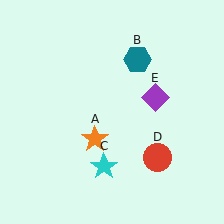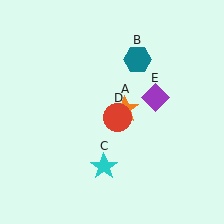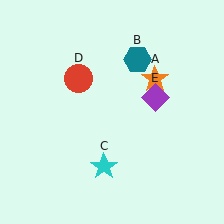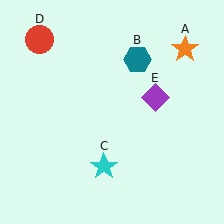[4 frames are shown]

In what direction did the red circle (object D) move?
The red circle (object D) moved up and to the left.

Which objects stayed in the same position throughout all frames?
Teal hexagon (object B) and cyan star (object C) and purple diamond (object E) remained stationary.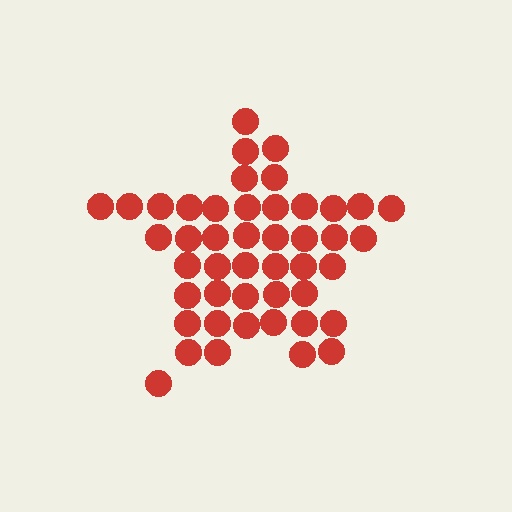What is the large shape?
The large shape is a star.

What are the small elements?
The small elements are circles.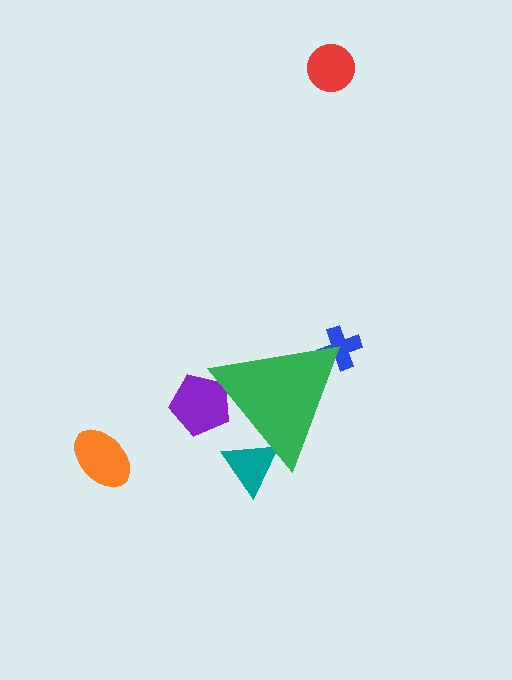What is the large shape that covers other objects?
A green triangle.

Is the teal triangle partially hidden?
Yes, the teal triangle is partially hidden behind the green triangle.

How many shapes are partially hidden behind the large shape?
3 shapes are partially hidden.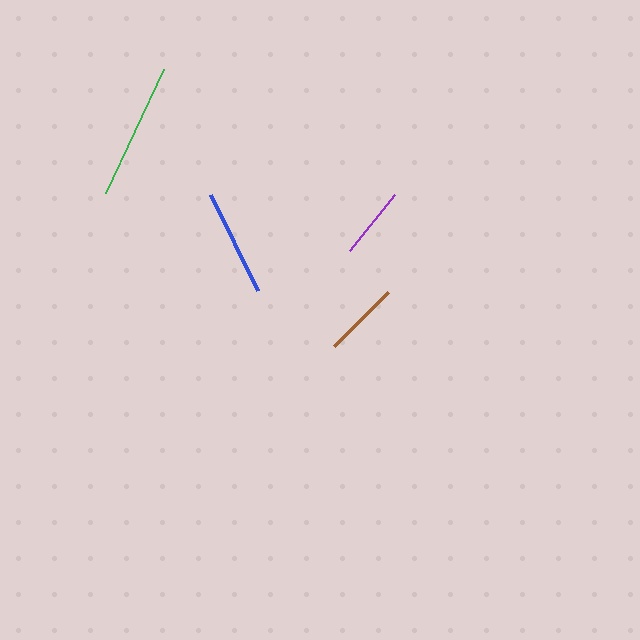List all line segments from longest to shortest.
From longest to shortest: green, blue, brown, purple.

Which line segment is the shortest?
The purple line is the shortest at approximately 72 pixels.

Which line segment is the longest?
The green line is the longest at approximately 137 pixels.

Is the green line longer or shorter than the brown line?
The green line is longer than the brown line.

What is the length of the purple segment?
The purple segment is approximately 72 pixels long.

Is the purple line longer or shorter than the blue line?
The blue line is longer than the purple line.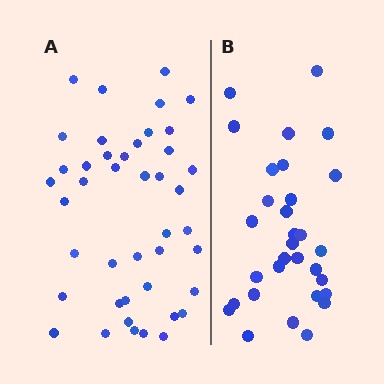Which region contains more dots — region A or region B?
Region A (the left region) has more dots.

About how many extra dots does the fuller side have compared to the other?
Region A has roughly 12 or so more dots than region B.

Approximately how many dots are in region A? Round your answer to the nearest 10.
About 40 dots. (The exact count is 43, which rounds to 40.)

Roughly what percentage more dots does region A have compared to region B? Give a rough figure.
About 40% more.